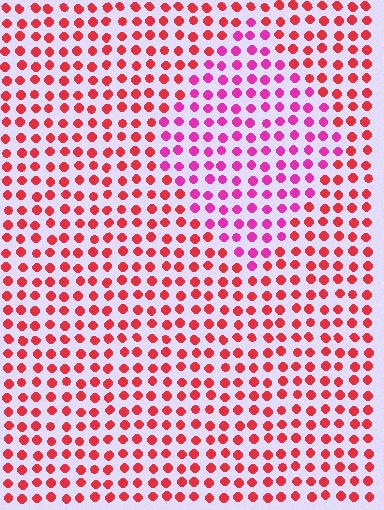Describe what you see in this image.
The image is filled with small red elements in a uniform arrangement. A diamond-shaped region is visible where the elements are tinted to a slightly different hue, forming a subtle color boundary.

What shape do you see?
I see a diamond.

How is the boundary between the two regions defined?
The boundary is defined purely by a slight shift in hue (about 38 degrees). Spacing, size, and orientation are identical on both sides.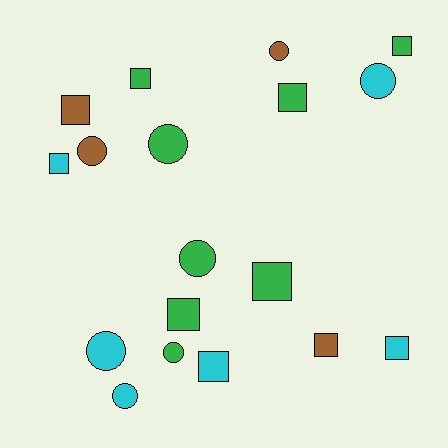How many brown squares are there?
There are 2 brown squares.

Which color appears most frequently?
Green, with 8 objects.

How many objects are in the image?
There are 18 objects.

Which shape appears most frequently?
Square, with 10 objects.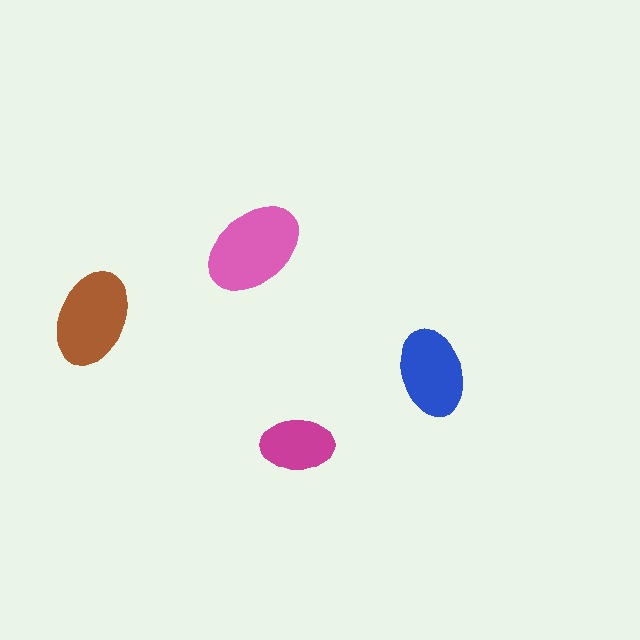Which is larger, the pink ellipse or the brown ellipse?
The pink one.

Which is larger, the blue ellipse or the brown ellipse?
The brown one.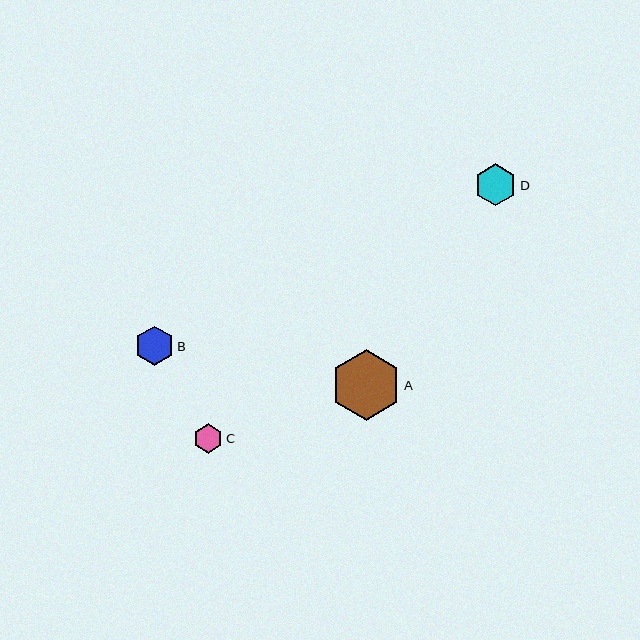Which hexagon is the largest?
Hexagon A is the largest with a size of approximately 70 pixels.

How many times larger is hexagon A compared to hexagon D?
Hexagon A is approximately 1.7 times the size of hexagon D.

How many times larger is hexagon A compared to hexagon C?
Hexagon A is approximately 2.4 times the size of hexagon C.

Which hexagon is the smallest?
Hexagon C is the smallest with a size of approximately 29 pixels.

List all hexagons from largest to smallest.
From largest to smallest: A, D, B, C.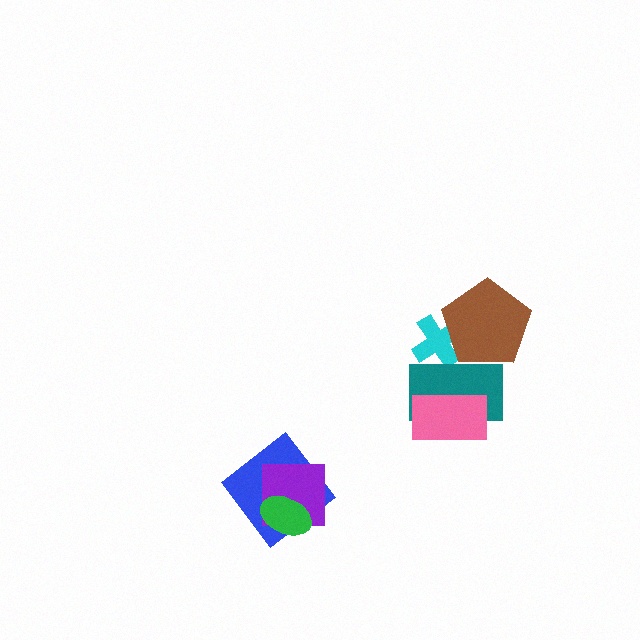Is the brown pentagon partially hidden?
No, no other shape covers it.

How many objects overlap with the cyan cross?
2 objects overlap with the cyan cross.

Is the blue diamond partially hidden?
Yes, it is partially covered by another shape.